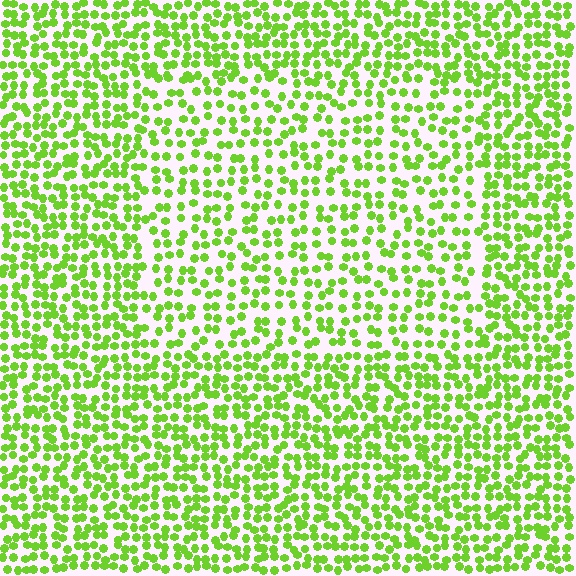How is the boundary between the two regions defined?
The boundary is defined by a change in element density (approximately 1.5x ratio). All elements are the same color, size, and shape.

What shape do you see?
I see a rectangle.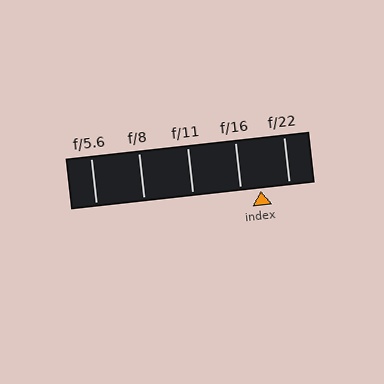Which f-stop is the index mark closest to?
The index mark is closest to f/16.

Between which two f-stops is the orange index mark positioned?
The index mark is between f/16 and f/22.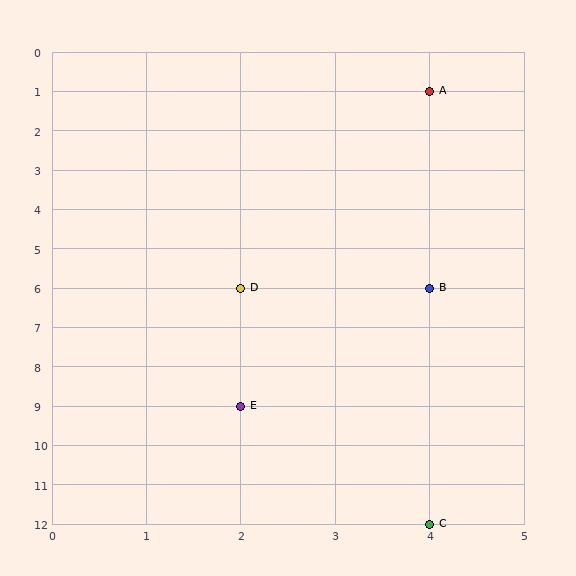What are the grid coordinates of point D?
Point D is at grid coordinates (2, 6).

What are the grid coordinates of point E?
Point E is at grid coordinates (2, 9).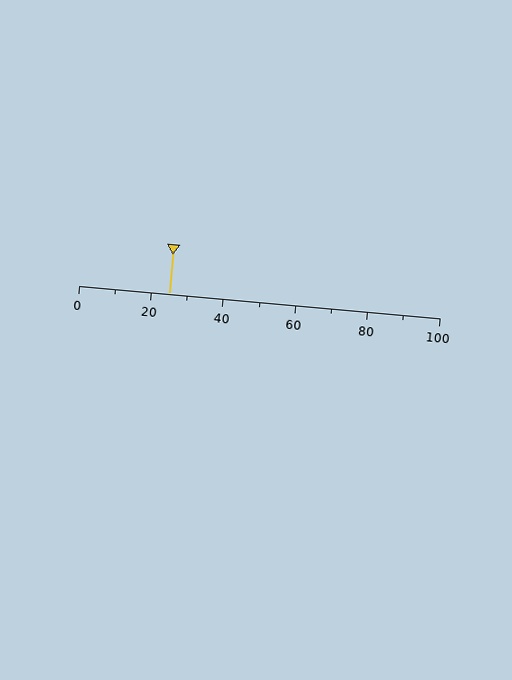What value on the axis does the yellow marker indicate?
The marker indicates approximately 25.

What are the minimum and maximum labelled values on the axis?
The axis runs from 0 to 100.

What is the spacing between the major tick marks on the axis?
The major ticks are spaced 20 apart.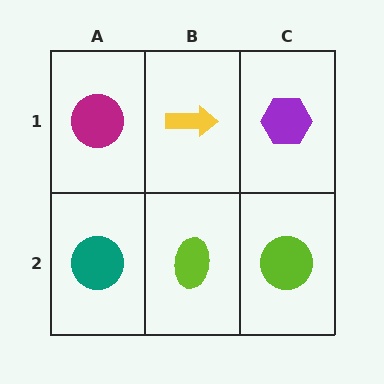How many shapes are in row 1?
3 shapes.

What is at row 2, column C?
A lime circle.